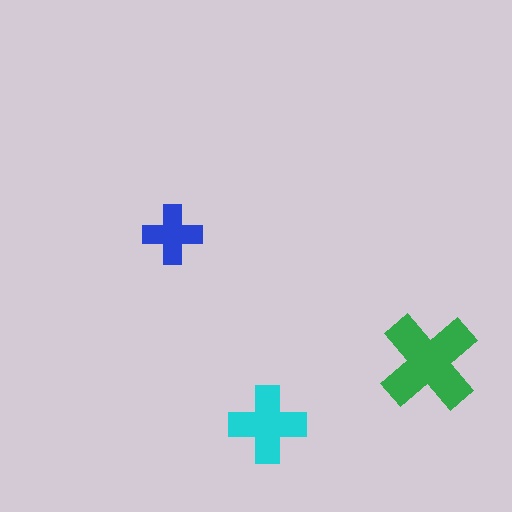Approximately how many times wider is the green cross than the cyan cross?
About 1.5 times wider.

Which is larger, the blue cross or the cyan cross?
The cyan one.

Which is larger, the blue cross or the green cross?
The green one.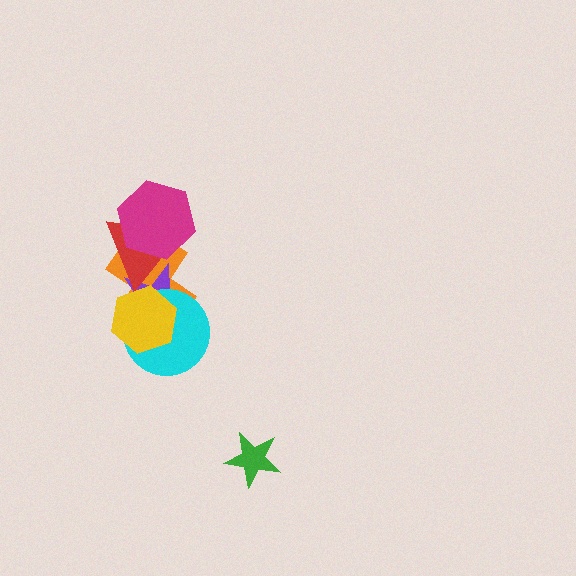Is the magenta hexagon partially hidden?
No, no other shape covers it.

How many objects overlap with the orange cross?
5 objects overlap with the orange cross.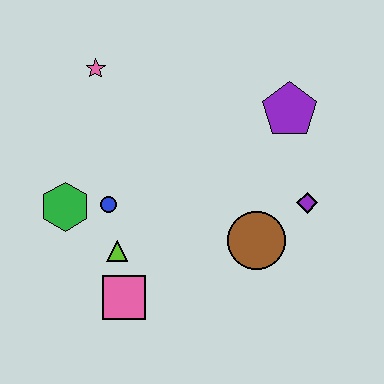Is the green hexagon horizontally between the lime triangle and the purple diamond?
No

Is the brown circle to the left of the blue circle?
No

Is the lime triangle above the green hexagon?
No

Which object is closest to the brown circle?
The purple diamond is closest to the brown circle.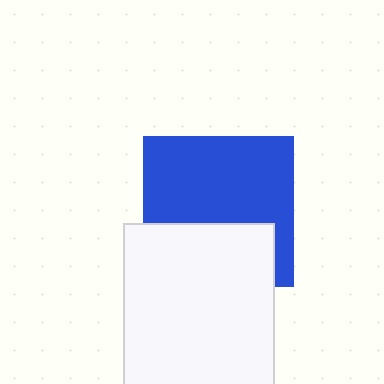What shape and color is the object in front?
The object in front is a white rectangle.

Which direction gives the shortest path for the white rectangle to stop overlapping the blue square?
Moving down gives the shortest separation.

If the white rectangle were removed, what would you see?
You would see the complete blue square.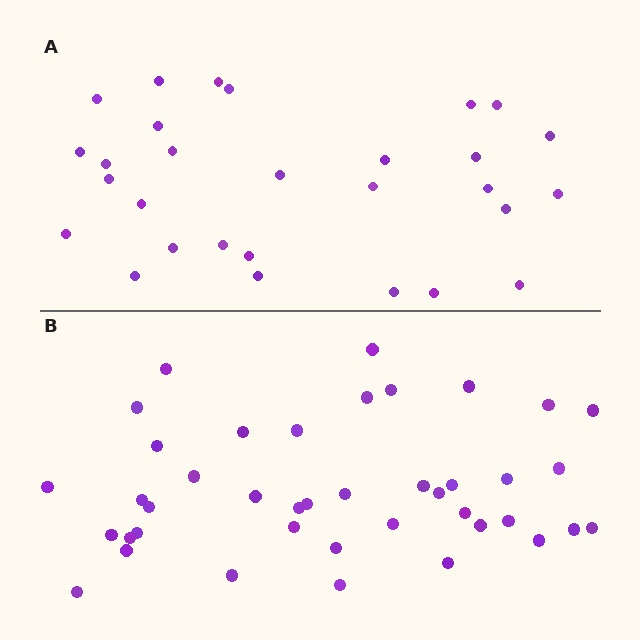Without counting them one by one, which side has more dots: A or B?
Region B (the bottom region) has more dots.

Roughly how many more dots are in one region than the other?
Region B has roughly 12 or so more dots than region A.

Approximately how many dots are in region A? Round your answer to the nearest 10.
About 30 dots. (The exact count is 29, which rounds to 30.)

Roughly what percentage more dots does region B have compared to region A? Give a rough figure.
About 40% more.